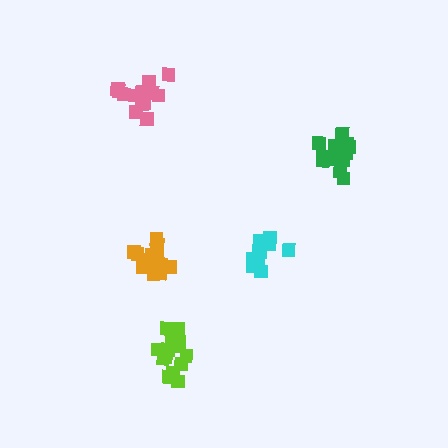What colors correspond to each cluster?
The clusters are colored: cyan, lime, orange, pink, green.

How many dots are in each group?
Group 1: 11 dots, Group 2: 16 dots, Group 3: 14 dots, Group 4: 13 dots, Group 5: 14 dots (68 total).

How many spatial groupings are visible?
There are 5 spatial groupings.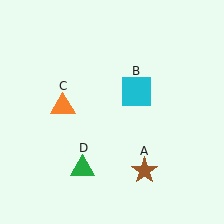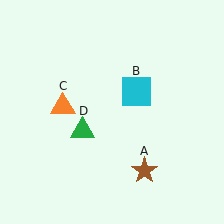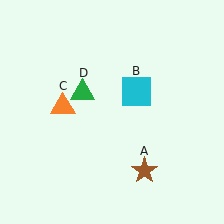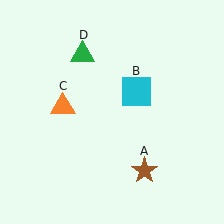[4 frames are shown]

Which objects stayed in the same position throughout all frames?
Brown star (object A) and cyan square (object B) and orange triangle (object C) remained stationary.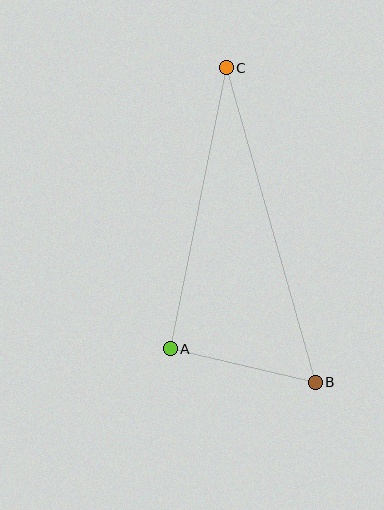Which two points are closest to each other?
Points A and B are closest to each other.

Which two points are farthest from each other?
Points B and C are farthest from each other.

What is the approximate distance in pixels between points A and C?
The distance between A and C is approximately 286 pixels.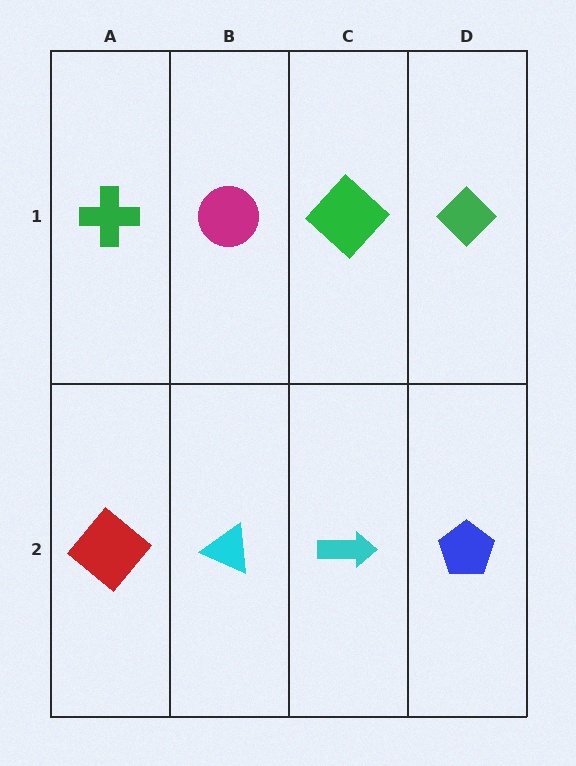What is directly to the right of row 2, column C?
A blue pentagon.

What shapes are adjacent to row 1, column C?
A cyan arrow (row 2, column C), a magenta circle (row 1, column B), a green diamond (row 1, column D).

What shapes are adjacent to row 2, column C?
A green diamond (row 1, column C), a cyan triangle (row 2, column B), a blue pentagon (row 2, column D).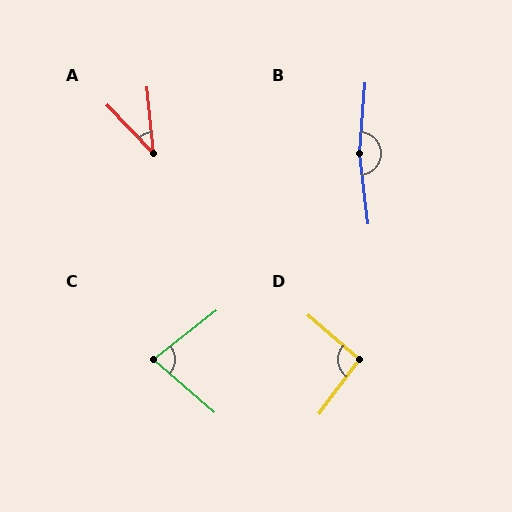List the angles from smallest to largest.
A (38°), C (79°), D (94°), B (168°).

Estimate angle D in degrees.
Approximately 94 degrees.